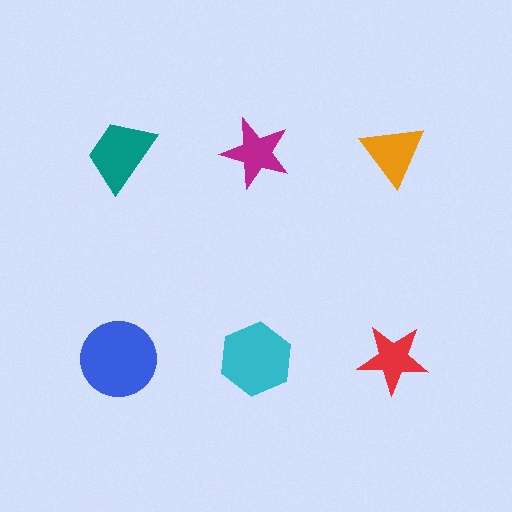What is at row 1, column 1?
A teal trapezoid.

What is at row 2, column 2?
A cyan hexagon.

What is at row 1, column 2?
A magenta star.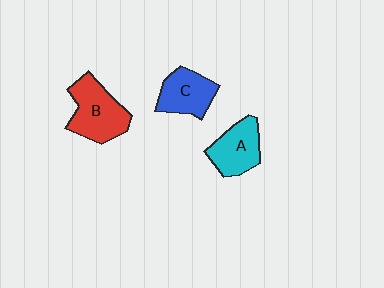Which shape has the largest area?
Shape B (red).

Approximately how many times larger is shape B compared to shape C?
Approximately 1.3 times.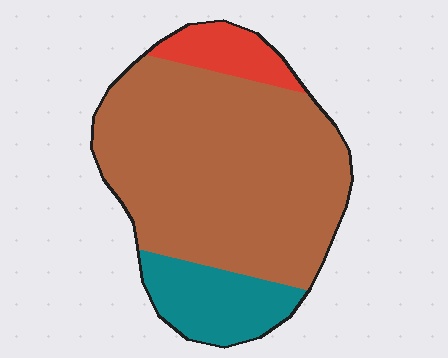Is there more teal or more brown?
Brown.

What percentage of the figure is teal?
Teal covers roughly 15% of the figure.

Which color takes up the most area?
Brown, at roughly 75%.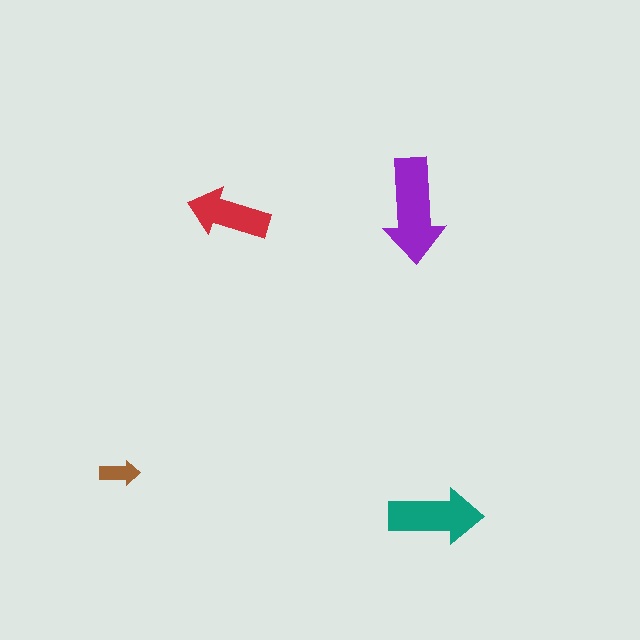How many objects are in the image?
There are 4 objects in the image.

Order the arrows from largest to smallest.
the purple one, the teal one, the red one, the brown one.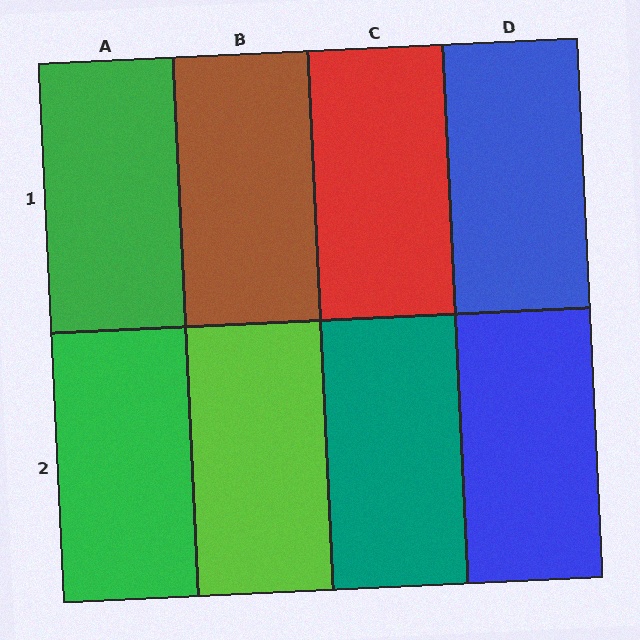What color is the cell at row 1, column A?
Green.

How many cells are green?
2 cells are green.